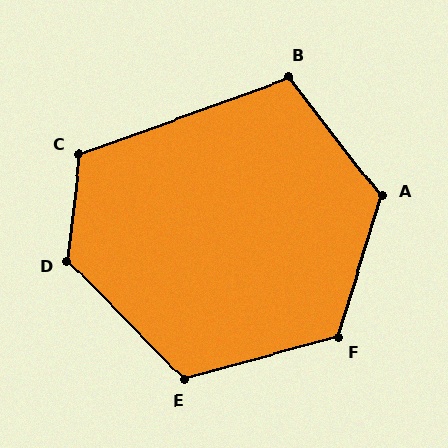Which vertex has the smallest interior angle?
B, at approximately 108 degrees.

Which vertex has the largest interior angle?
D, at approximately 129 degrees.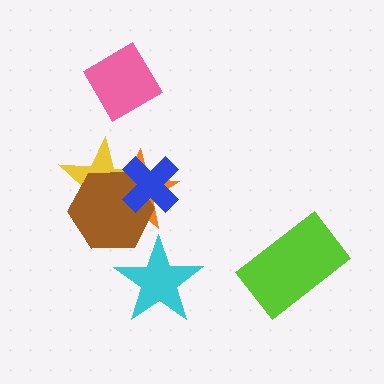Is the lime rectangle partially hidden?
No, no other shape covers it.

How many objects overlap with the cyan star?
0 objects overlap with the cyan star.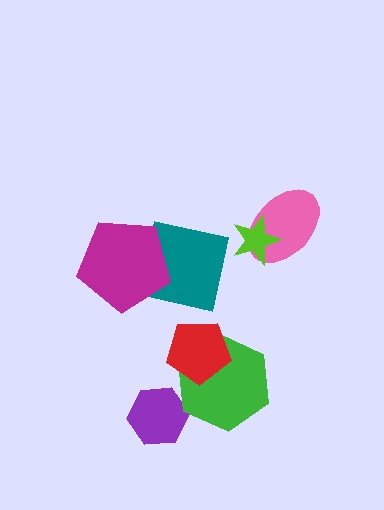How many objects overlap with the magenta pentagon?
1 object overlaps with the magenta pentagon.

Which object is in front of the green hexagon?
The red pentagon is in front of the green hexagon.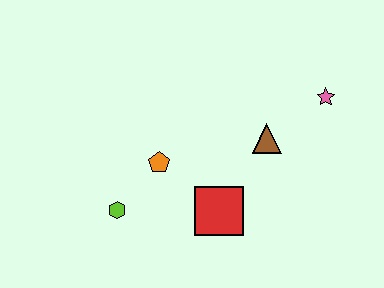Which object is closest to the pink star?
The brown triangle is closest to the pink star.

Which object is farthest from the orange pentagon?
The pink star is farthest from the orange pentagon.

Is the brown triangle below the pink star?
Yes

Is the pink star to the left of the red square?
No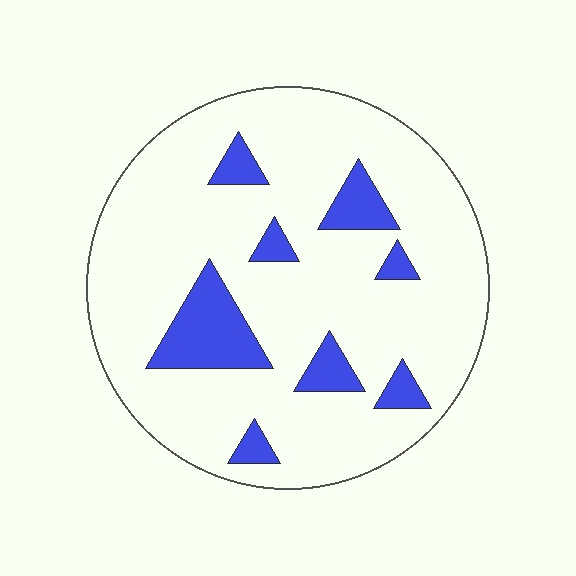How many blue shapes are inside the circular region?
8.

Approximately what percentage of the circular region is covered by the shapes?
Approximately 15%.